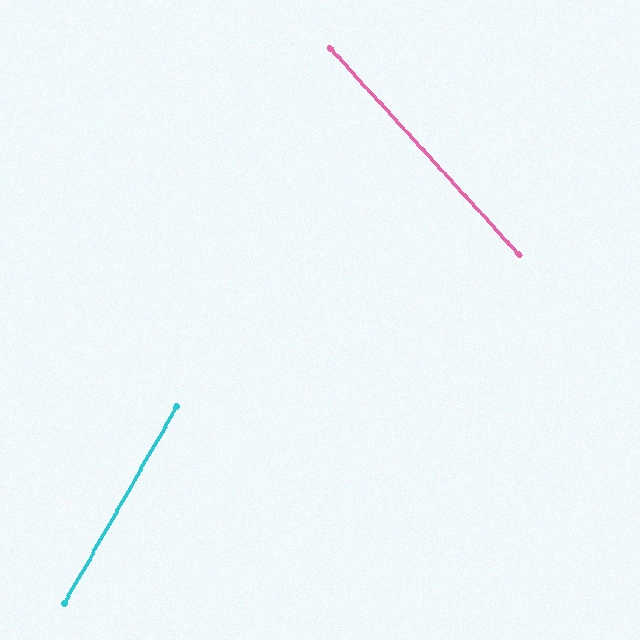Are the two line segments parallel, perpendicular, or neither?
Neither parallel nor perpendicular — they differ by about 72°.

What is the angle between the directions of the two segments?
Approximately 72 degrees.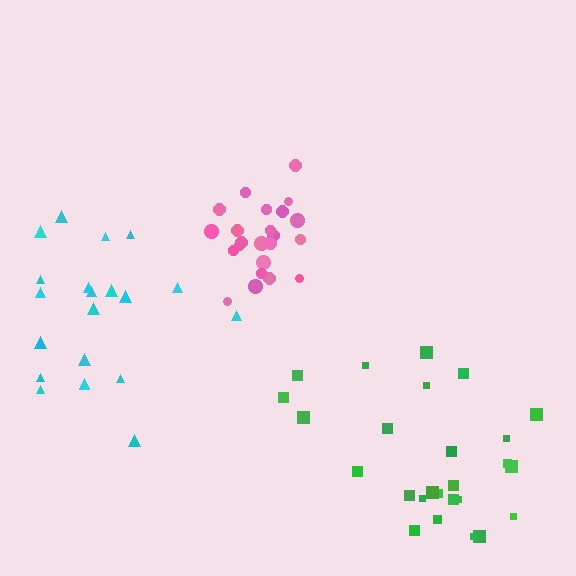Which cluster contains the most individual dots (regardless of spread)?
Green (26).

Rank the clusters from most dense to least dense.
pink, green, cyan.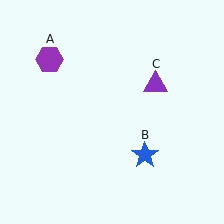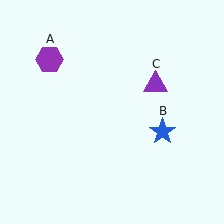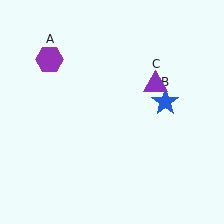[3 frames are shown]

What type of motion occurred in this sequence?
The blue star (object B) rotated counterclockwise around the center of the scene.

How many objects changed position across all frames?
1 object changed position: blue star (object B).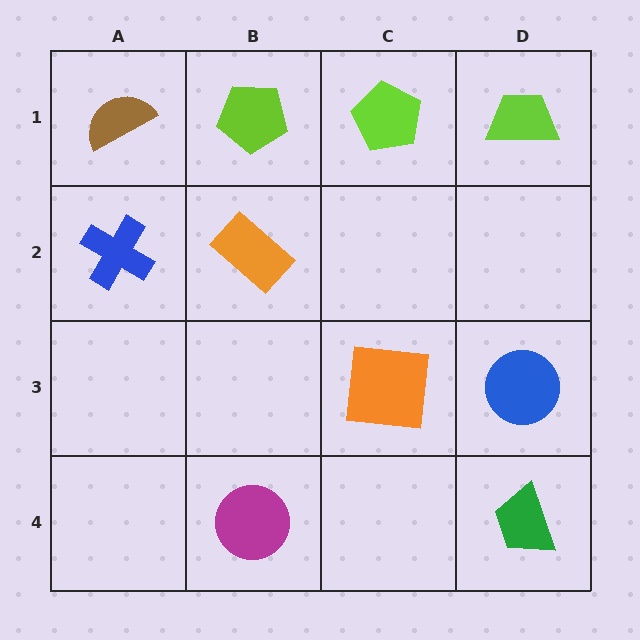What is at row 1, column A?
A brown semicircle.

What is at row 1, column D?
A lime trapezoid.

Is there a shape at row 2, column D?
No, that cell is empty.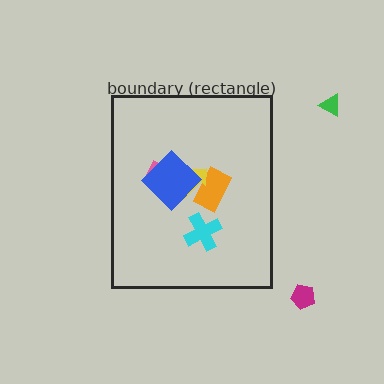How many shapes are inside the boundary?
5 inside, 2 outside.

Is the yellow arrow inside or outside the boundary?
Inside.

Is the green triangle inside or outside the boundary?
Outside.